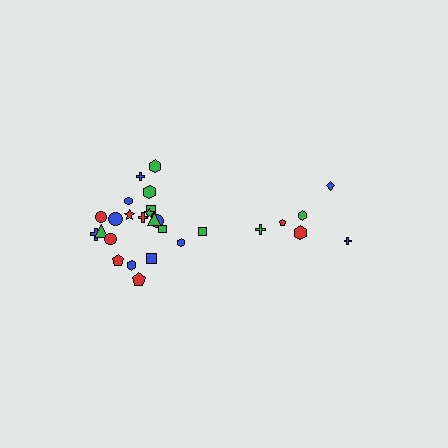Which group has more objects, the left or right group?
The left group.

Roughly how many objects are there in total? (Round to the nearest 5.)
Roughly 30 objects in total.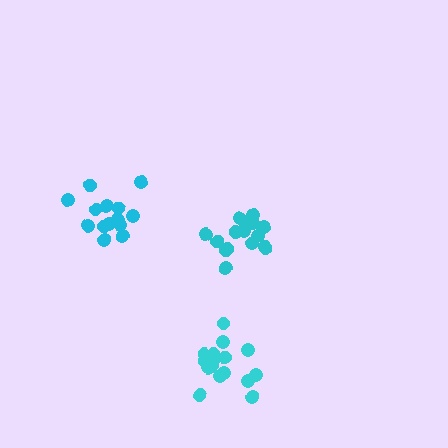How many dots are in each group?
Group 1: 16 dots, Group 2: 14 dots, Group 3: 17 dots (47 total).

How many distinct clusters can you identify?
There are 3 distinct clusters.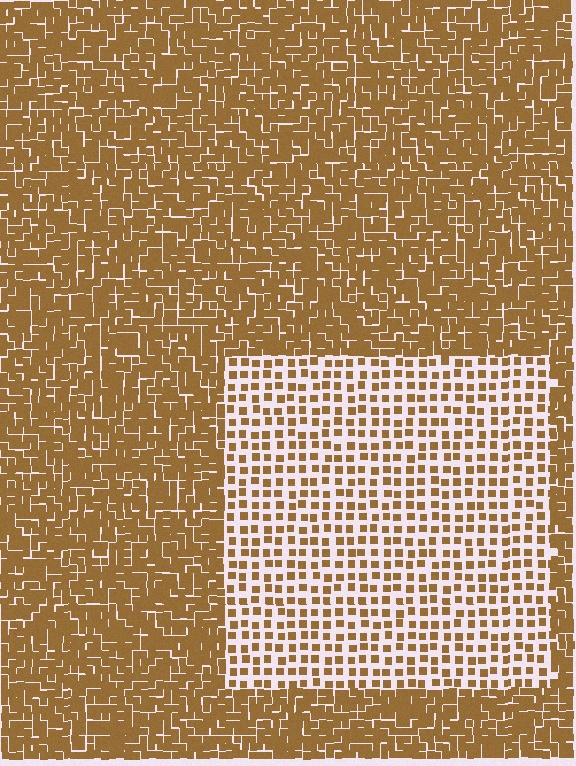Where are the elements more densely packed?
The elements are more densely packed outside the rectangle boundary.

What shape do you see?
I see a rectangle.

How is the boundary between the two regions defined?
The boundary is defined by a change in element density (approximately 2.4x ratio). All elements are the same color, size, and shape.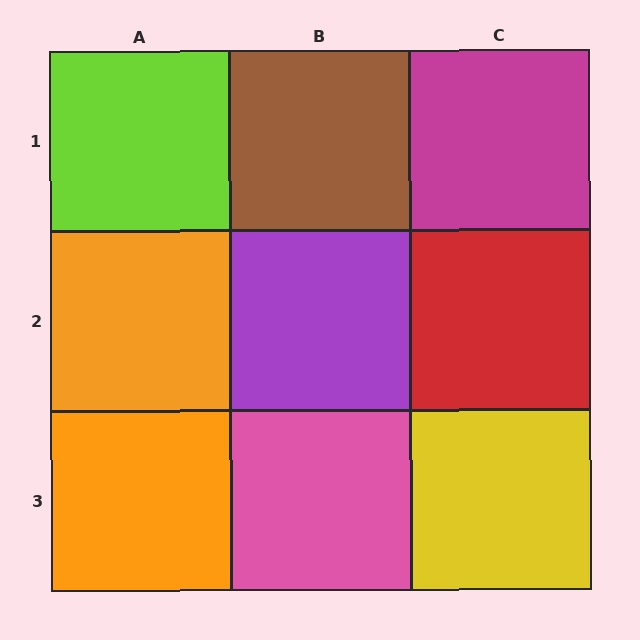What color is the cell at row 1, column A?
Lime.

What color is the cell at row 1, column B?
Brown.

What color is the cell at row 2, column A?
Orange.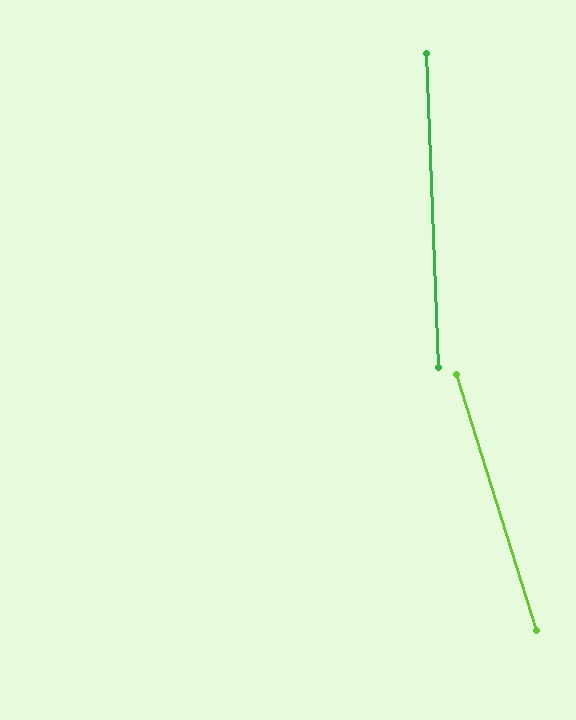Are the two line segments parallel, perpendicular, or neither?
Neither parallel nor perpendicular — they differ by about 15°.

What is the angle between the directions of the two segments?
Approximately 15 degrees.